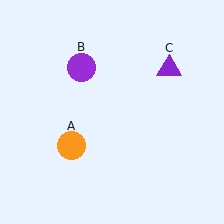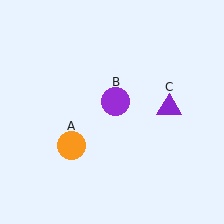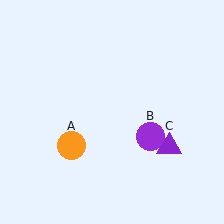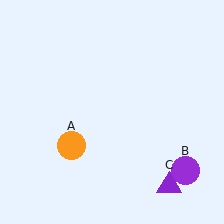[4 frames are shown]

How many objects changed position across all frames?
2 objects changed position: purple circle (object B), purple triangle (object C).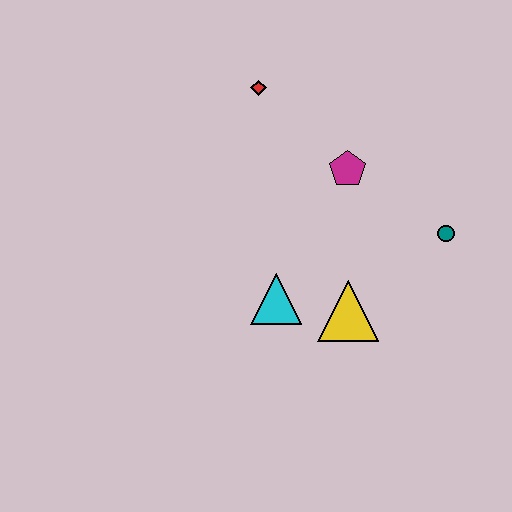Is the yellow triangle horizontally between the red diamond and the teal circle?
Yes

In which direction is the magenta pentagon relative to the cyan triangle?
The magenta pentagon is above the cyan triangle.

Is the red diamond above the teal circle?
Yes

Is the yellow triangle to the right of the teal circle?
No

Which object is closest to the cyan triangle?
The yellow triangle is closest to the cyan triangle.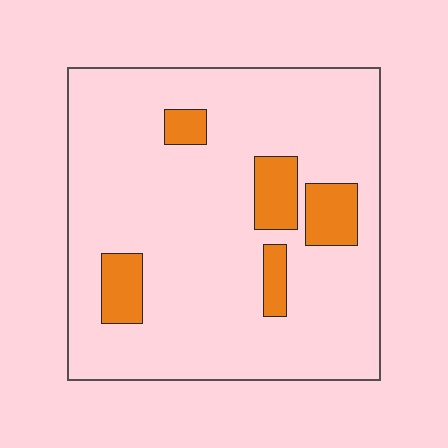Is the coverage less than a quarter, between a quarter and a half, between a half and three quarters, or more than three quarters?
Less than a quarter.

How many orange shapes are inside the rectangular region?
5.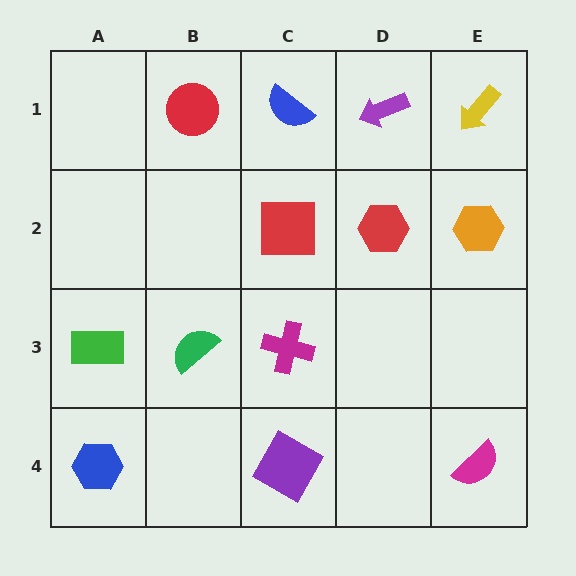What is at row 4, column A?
A blue hexagon.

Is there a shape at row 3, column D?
No, that cell is empty.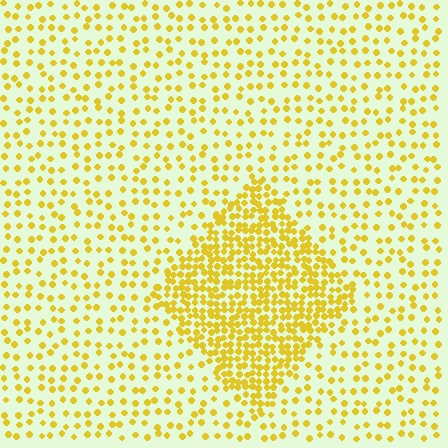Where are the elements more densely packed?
The elements are more densely packed inside the diamond boundary.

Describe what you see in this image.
The image contains small yellow elements arranged at two different densities. A diamond-shaped region is visible where the elements are more densely packed than the surrounding area.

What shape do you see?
I see a diamond.